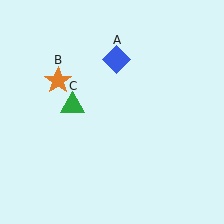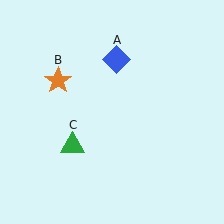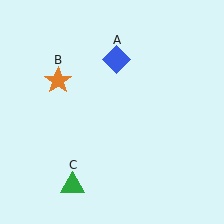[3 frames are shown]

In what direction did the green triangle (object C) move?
The green triangle (object C) moved down.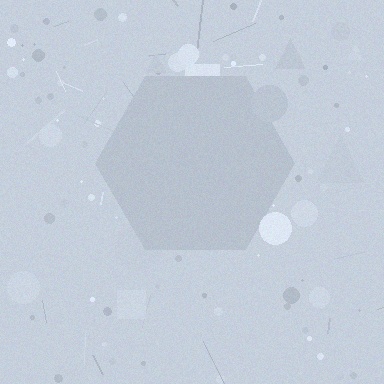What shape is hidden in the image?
A hexagon is hidden in the image.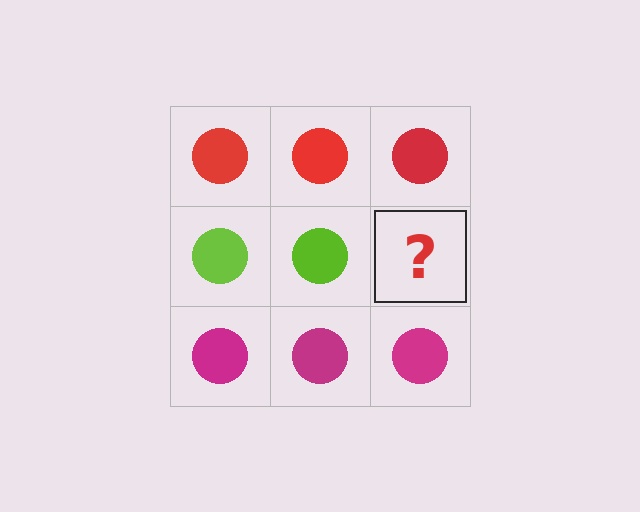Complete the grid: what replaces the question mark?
The question mark should be replaced with a lime circle.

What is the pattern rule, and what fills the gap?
The rule is that each row has a consistent color. The gap should be filled with a lime circle.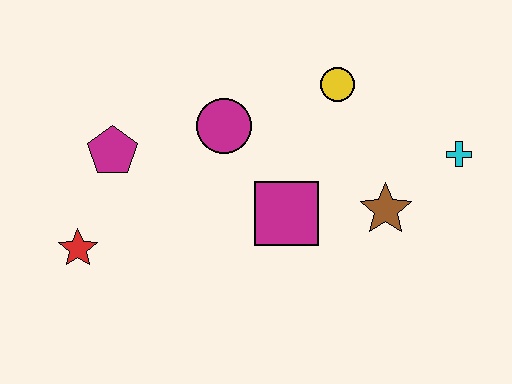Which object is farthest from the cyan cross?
The red star is farthest from the cyan cross.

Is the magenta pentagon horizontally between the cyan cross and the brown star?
No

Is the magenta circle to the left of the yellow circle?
Yes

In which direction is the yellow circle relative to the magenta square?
The yellow circle is above the magenta square.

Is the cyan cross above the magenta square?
Yes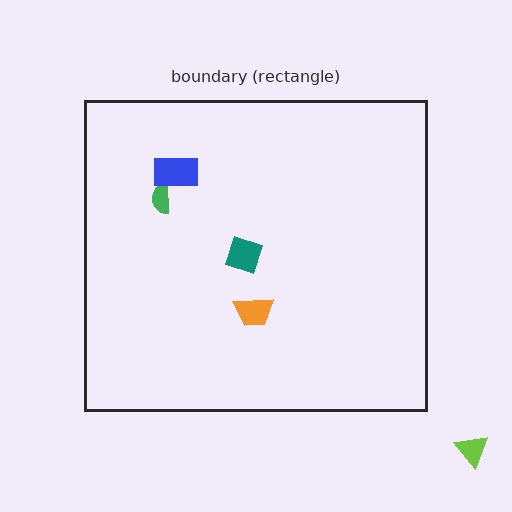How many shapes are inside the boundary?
4 inside, 1 outside.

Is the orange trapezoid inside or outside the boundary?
Inside.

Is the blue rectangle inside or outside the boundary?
Inside.